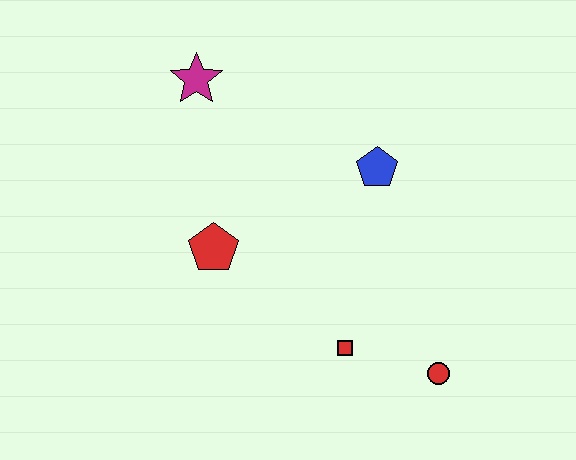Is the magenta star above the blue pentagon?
Yes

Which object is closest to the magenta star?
The red pentagon is closest to the magenta star.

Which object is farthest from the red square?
The magenta star is farthest from the red square.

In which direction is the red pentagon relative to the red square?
The red pentagon is to the left of the red square.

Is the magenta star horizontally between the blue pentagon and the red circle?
No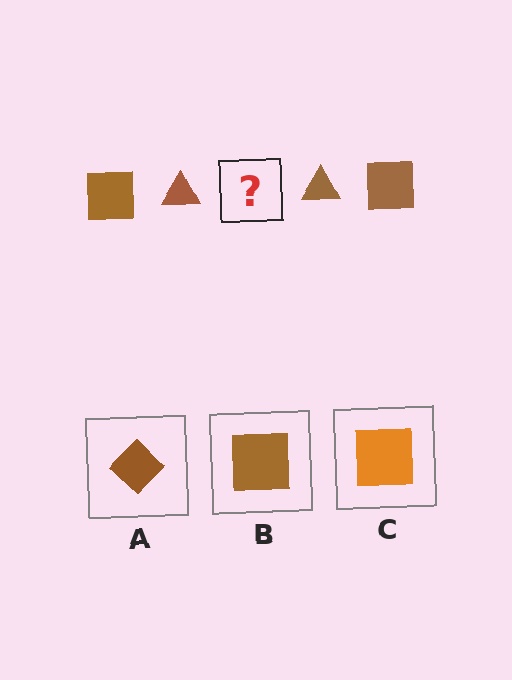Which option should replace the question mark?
Option B.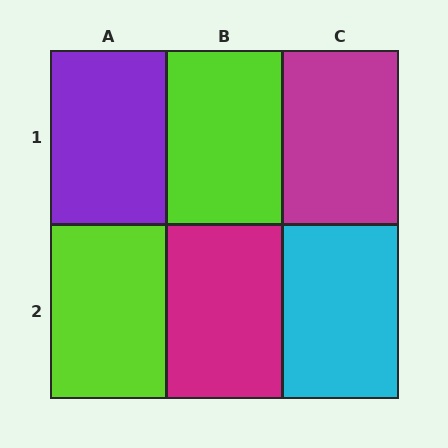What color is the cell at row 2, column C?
Cyan.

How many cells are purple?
1 cell is purple.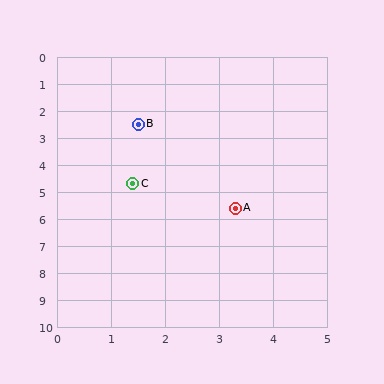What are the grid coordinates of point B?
Point B is at approximately (1.5, 2.5).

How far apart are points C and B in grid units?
Points C and B are about 2.2 grid units apart.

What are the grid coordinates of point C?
Point C is at approximately (1.4, 4.7).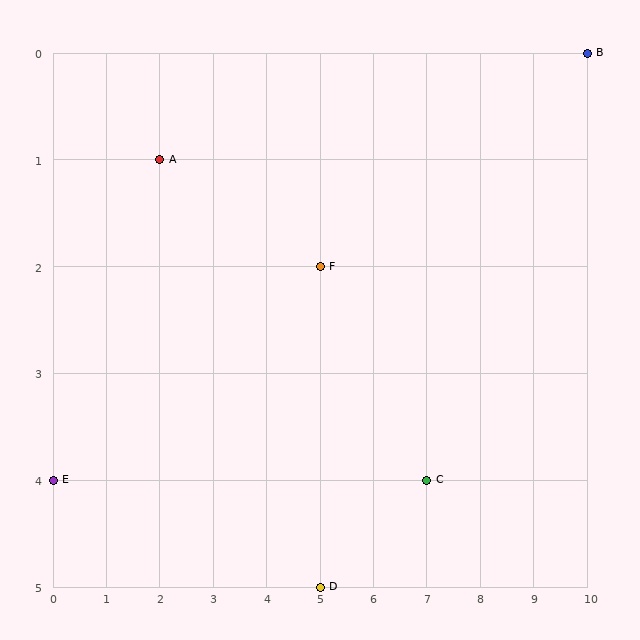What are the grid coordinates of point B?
Point B is at grid coordinates (10, 0).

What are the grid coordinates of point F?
Point F is at grid coordinates (5, 2).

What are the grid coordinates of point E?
Point E is at grid coordinates (0, 4).